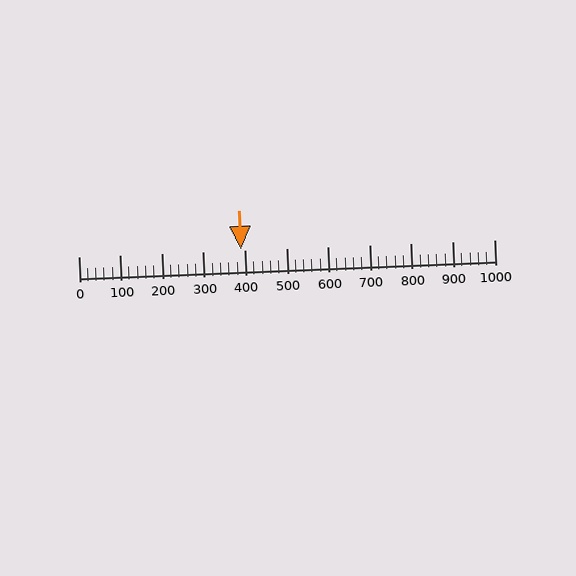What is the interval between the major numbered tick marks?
The major tick marks are spaced 100 units apart.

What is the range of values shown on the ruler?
The ruler shows values from 0 to 1000.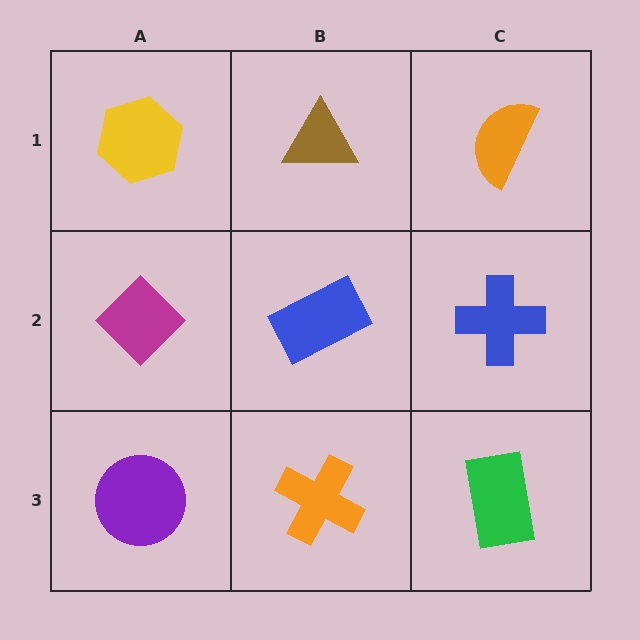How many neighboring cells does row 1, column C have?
2.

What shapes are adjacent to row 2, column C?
An orange semicircle (row 1, column C), a green rectangle (row 3, column C), a blue rectangle (row 2, column B).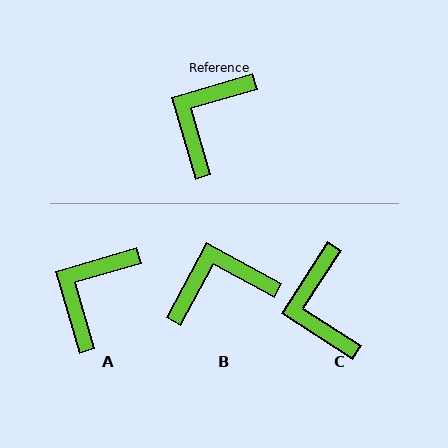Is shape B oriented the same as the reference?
No, it is off by about 45 degrees.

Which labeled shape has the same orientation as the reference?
A.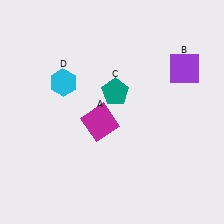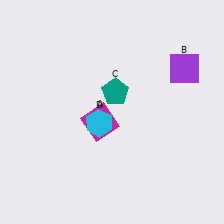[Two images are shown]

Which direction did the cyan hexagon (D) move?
The cyan hexagon (D) moved down.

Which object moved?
The cyan hexagon (D) moved down.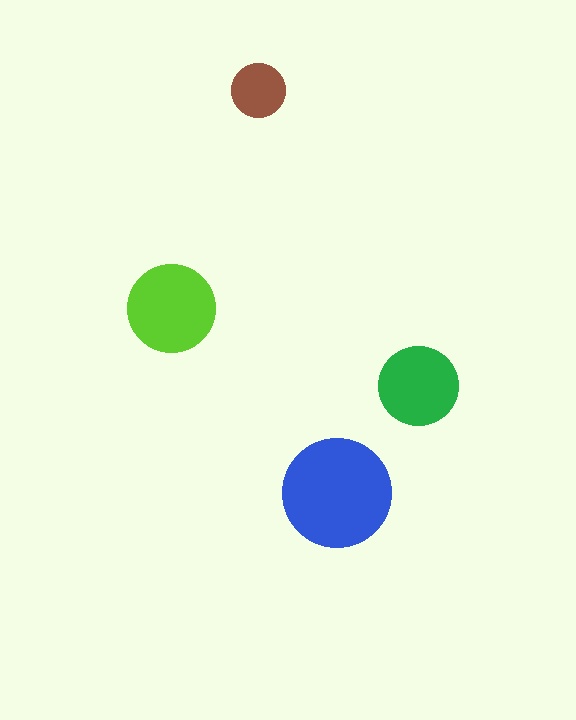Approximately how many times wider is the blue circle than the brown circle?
About 2 times wider.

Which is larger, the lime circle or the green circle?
The lime one.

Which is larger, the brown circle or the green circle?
The green one.